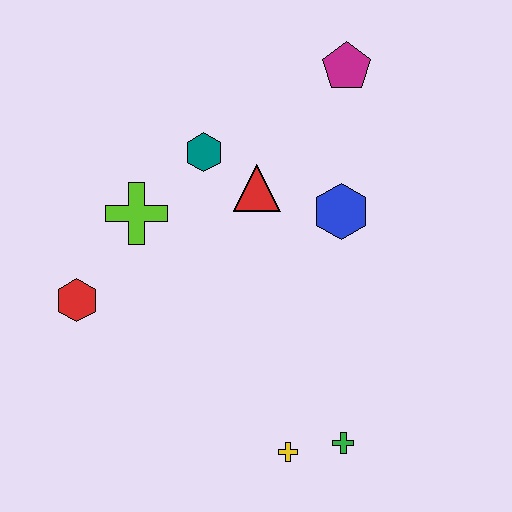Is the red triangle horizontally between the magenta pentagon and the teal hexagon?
Yes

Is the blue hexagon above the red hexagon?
Yes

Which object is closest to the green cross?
The yellow cross is closest to the green cross.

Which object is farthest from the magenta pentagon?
The yellow cross is farthest from the magenta pentagon.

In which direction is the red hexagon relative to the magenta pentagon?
The red hexagon is to the left of the magenta pentagon.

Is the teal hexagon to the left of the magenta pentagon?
Yes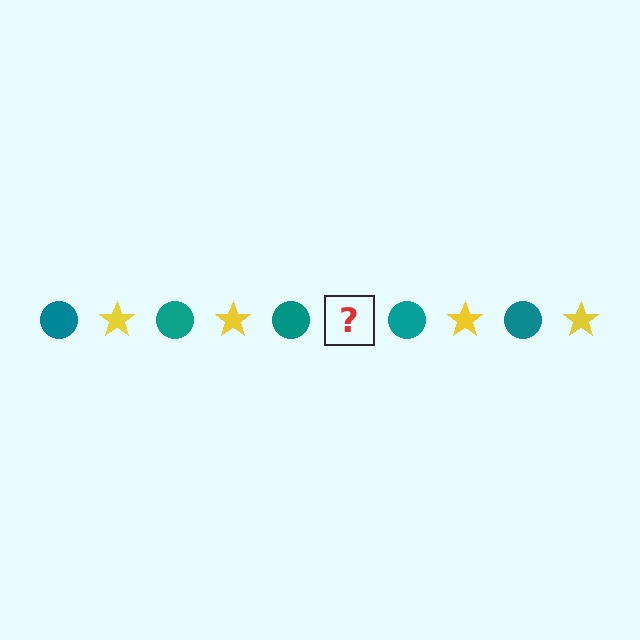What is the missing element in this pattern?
The missing element is a yellow star.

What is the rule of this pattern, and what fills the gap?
The rule is that the pattern alternates between teal circle and yellow star. The gap should be filled with a yellow star.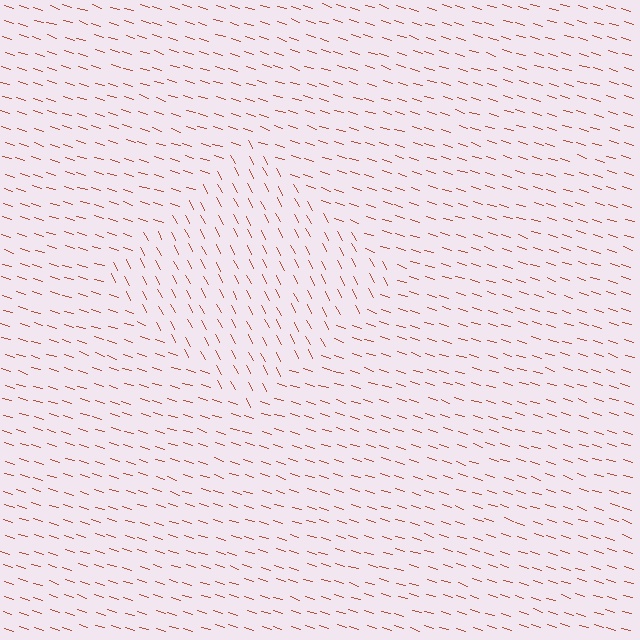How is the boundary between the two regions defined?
The boundary is defined purely by a change in line orientation (approximately 45 degrees difference). All lines are the same color and thickness.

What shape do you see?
I see a diamond.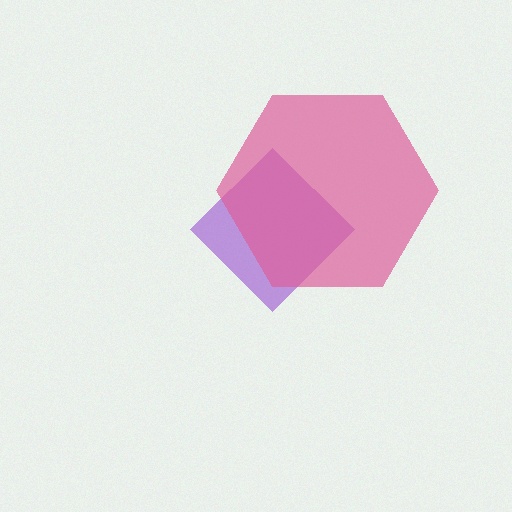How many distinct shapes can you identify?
There are 2 distinct shapes: a purple diamond, a pink hexagon.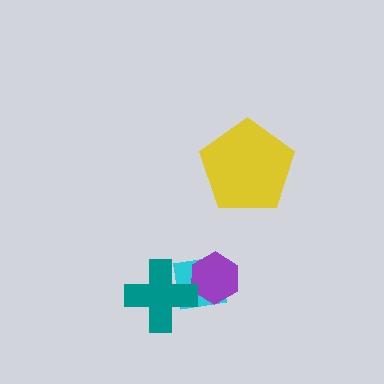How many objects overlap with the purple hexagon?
1 object overlaps with the purple hexagon.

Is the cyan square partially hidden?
Yes, it is partially covered by another shape.